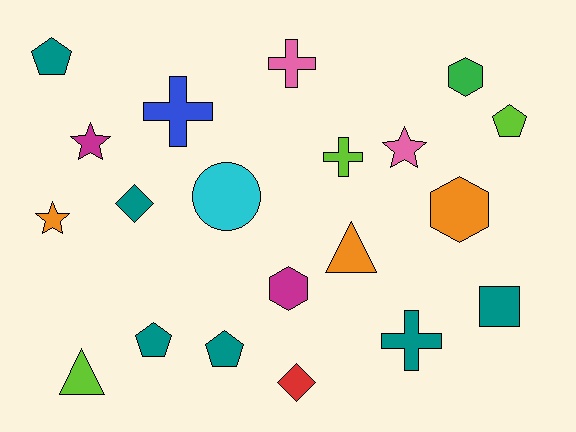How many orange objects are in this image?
There are 3 orange objects.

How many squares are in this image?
There is 1 square.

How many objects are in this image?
There are 20 objects.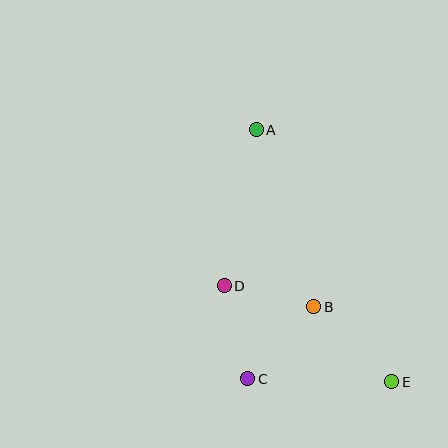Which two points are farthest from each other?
Points A and E are farthest from each other.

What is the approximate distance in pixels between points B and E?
The distance between B and E is approximately 109 pixels.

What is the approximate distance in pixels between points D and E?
The distance between D and E is approximately 193 pixels.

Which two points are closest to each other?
Points B and D are closest to each other.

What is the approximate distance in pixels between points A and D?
The distance between A and D is approximately 159 pixels.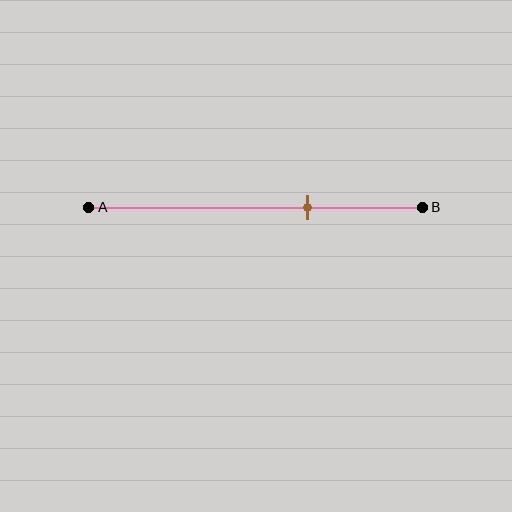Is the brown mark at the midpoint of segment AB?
No, the mark is at about 65% from A, not at the 50% midpoint.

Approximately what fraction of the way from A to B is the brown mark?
The brown mark is approximately 65% of the way from A to B.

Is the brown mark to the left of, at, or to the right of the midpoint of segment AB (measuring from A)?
The brown mark is to the right of the midpoint of segment AB.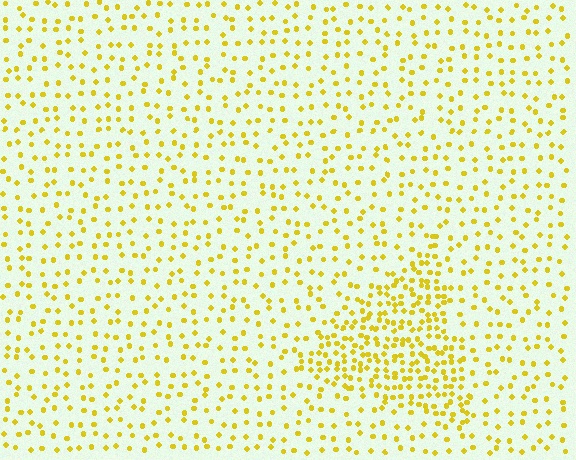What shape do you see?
I see a triangle.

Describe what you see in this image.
The image contains small yellow elements arranged at two different densities. A triangle-shaped region is visible where the elements are more densely packed than the surrounding area.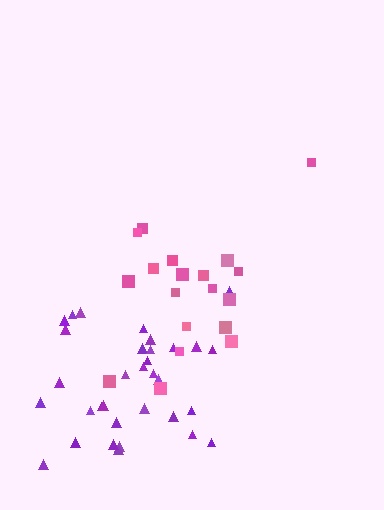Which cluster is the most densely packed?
Purple.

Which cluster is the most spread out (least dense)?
Pink.